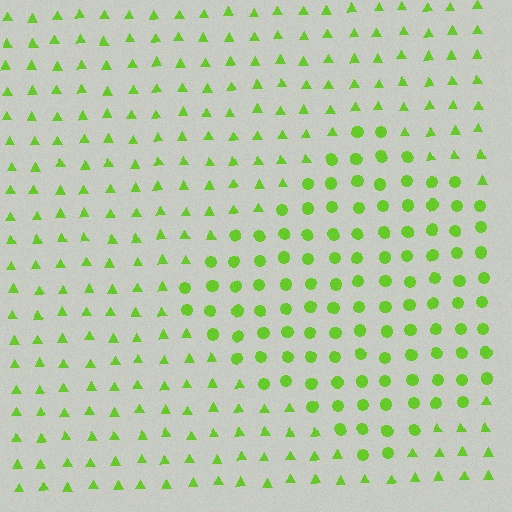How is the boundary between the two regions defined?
The boundary is defined by a change in element shape: circles inside vs. triangles outside. All elements share the same color and spacing.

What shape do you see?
I see a diamond.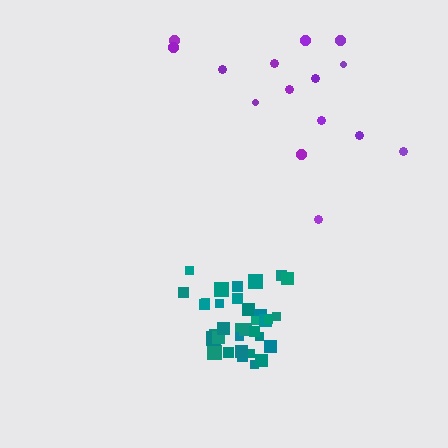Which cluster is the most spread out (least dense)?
Purple.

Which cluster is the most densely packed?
Teal.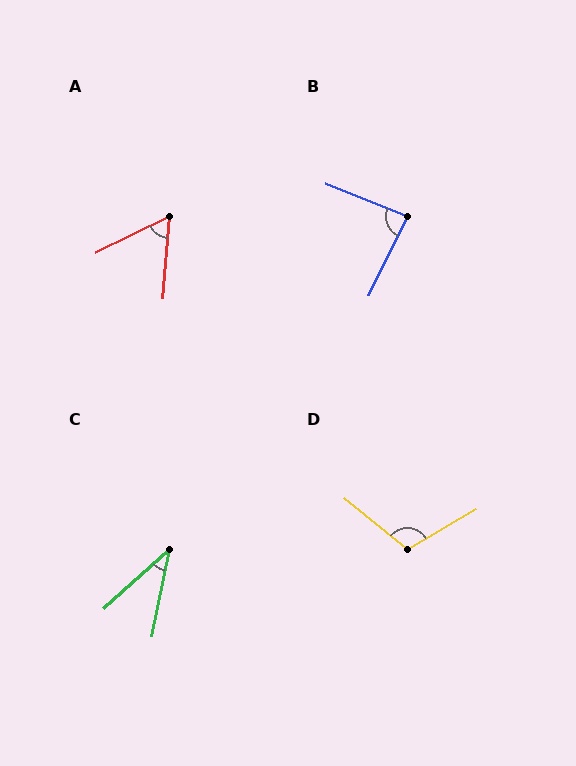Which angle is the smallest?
C, at approximately 36 degrees.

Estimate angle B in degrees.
Approximately 86 degrees.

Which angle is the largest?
D, at approximately 110 degrees.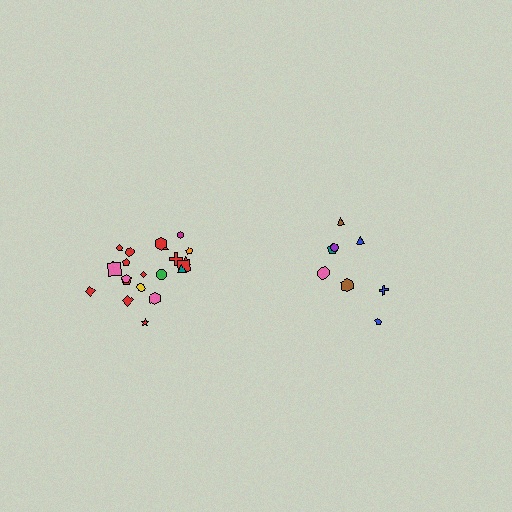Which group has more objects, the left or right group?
The left group.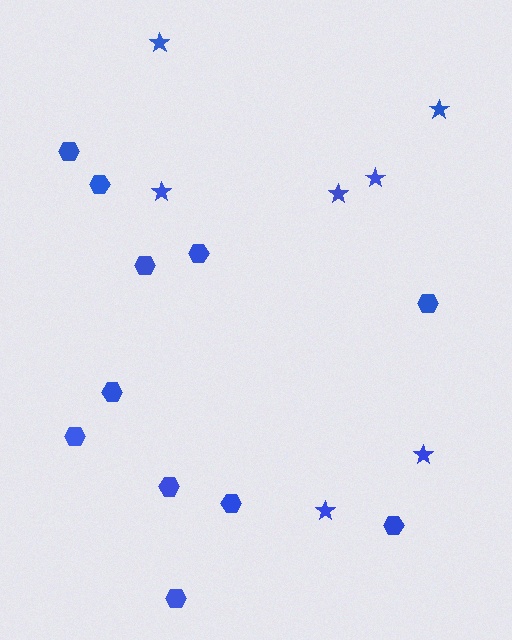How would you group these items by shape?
There are 2 groups: one group of stars (7) and one group of hexagons (11).